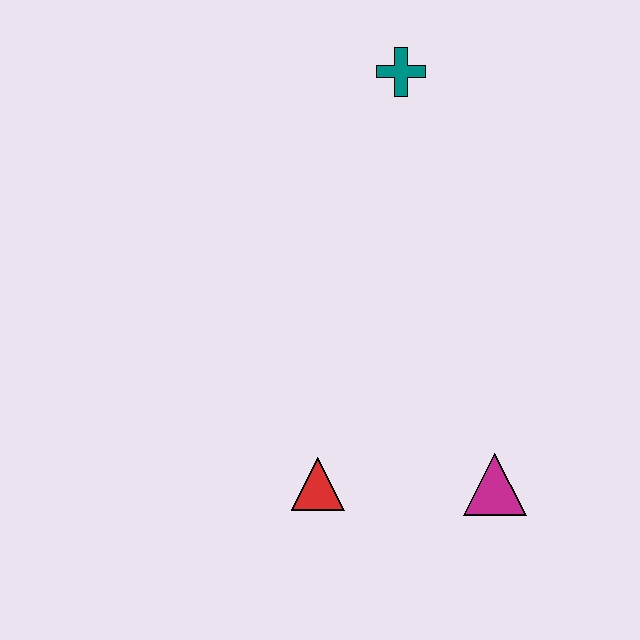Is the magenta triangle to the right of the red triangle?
Yes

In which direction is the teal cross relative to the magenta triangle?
The teal cross is above the magenta triangle.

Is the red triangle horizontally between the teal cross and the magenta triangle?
No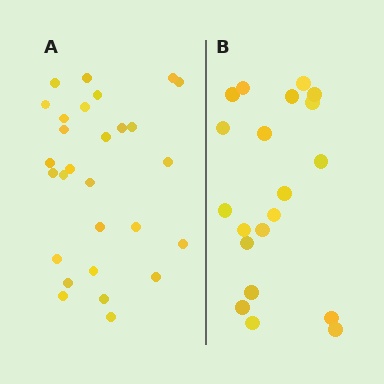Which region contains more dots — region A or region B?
Region A (the left region) has more dots.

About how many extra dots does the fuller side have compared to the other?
Region A has roughly 8 or so more dots than region B.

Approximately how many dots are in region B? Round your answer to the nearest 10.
About 20 dots.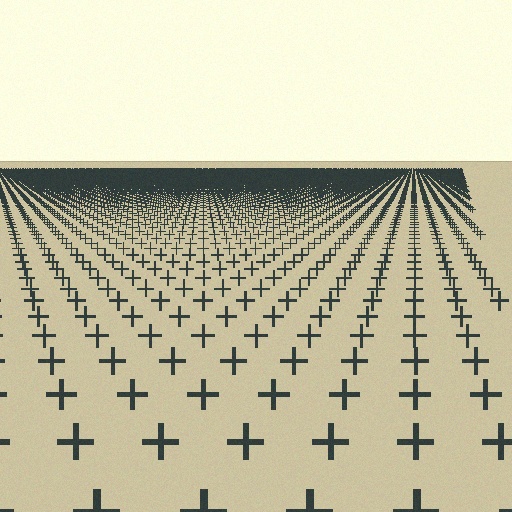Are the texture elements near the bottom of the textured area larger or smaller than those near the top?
Larger. Near the bottom, elements are closer to the viewer and appear at a bigger on-screen size.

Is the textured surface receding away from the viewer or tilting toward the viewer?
The surface is receding away from the viewer. Texture elements get smaller and denser toward the top.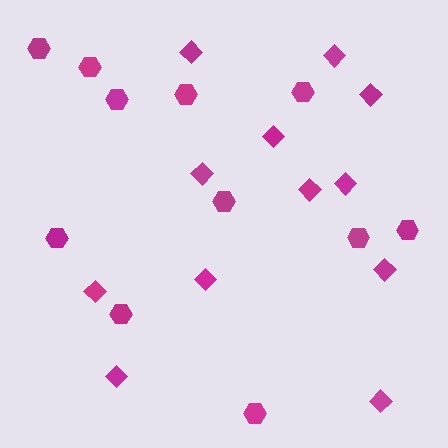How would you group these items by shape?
There are 2 groups: one group of hexagons (11) and one group of diamonds (12).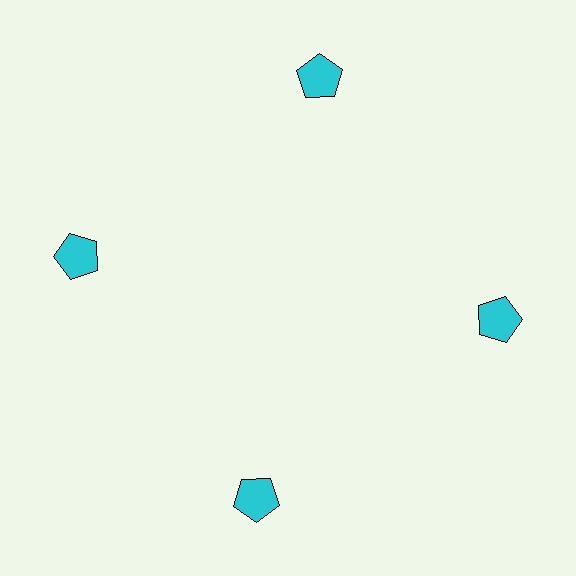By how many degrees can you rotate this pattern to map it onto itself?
The pattern maps onto itself every 90 degrees of rotation.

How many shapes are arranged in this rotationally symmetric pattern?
There are 4 shapes, arranged in 4 groups of 1.